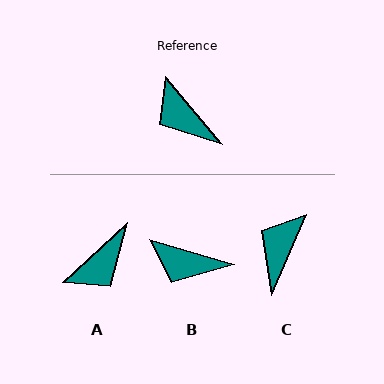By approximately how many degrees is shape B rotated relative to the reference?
Approximately 34 degrees counter-clockwise.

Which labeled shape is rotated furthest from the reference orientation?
A, about 93 degrees away.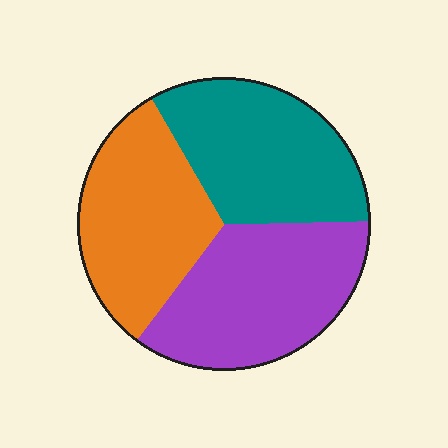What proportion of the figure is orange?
Orange takes up about one third (1/3) of the figure.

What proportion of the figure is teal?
Teal covers about 35% of the figure.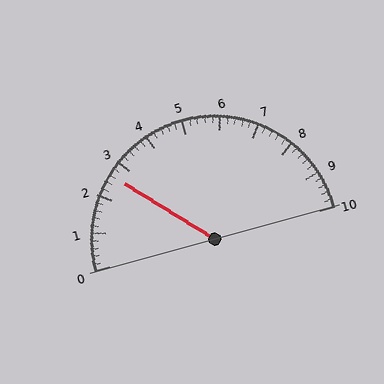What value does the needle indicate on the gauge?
The needle indicates approximately 2.6.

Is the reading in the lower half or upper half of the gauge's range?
The reading is in the lower half of the range (0 to 10).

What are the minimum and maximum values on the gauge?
The gauge ranges from 0 to 10.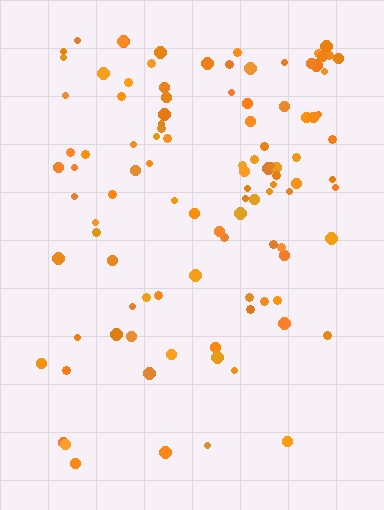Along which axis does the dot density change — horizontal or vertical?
Vertical.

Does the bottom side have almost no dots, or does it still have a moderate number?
Still a moderate number, just noticeably fewer than the top.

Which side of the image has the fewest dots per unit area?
The bottom.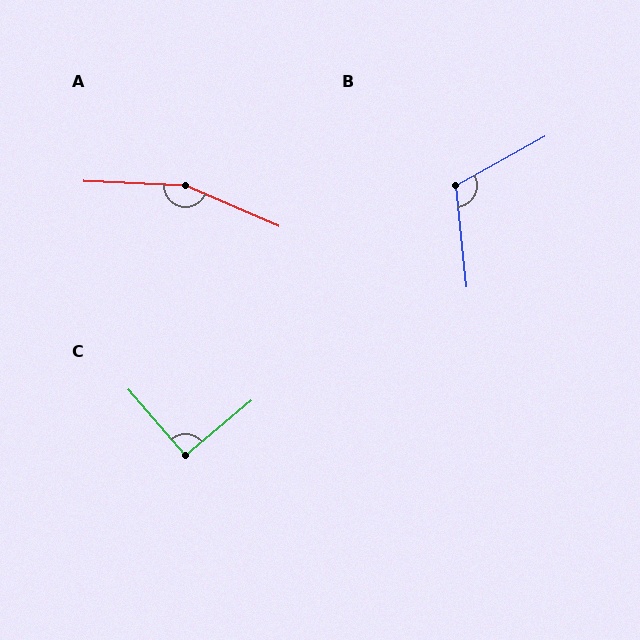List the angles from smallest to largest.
C (90°), B (113°), A (159°).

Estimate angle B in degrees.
Approximately 113 degrees.